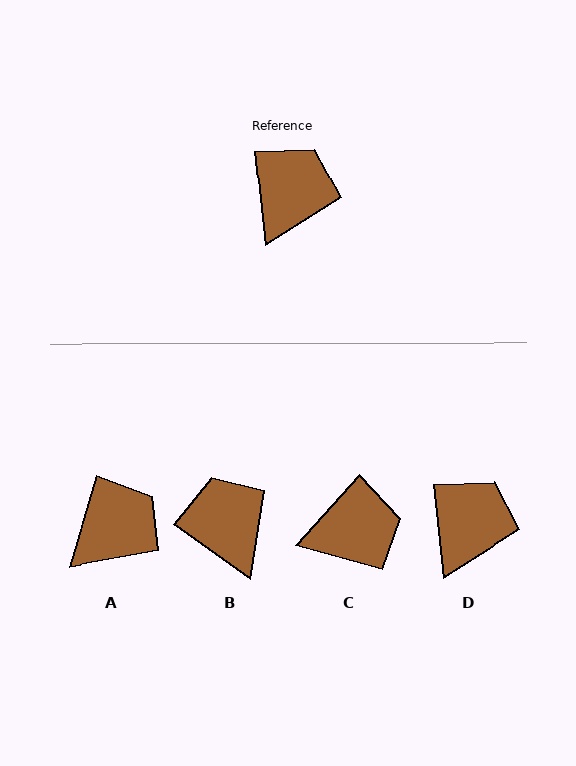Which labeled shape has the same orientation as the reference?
D.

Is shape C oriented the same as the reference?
No, it is off by about 48 degrees.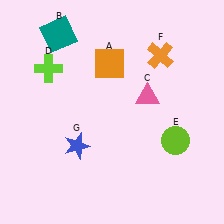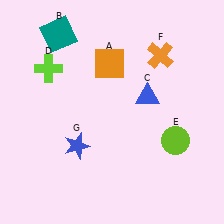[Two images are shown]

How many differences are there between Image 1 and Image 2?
There is 1 difference between the two images.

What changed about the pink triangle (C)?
In Image 1, C is pink. In Image 2, it changed to blue.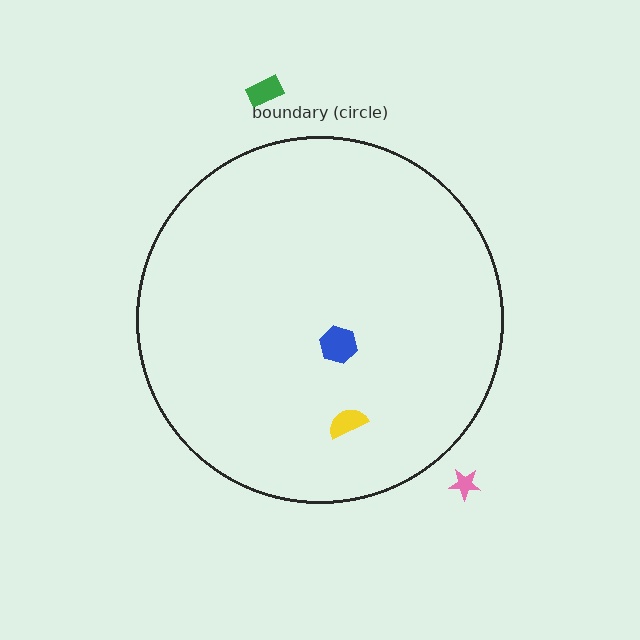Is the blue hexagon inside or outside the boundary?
Inside.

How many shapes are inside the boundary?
2 inside, 2 outside.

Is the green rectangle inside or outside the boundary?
Outside.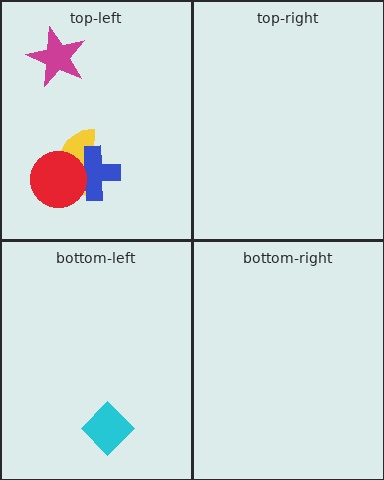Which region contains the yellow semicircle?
The top-left region.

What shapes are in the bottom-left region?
The cyan diamond.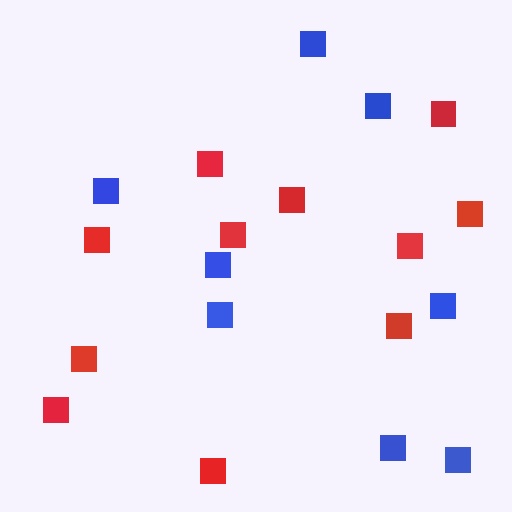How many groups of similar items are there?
There are 2 groups: one group of red squares (11) and one group of blue squares (8).